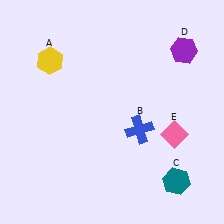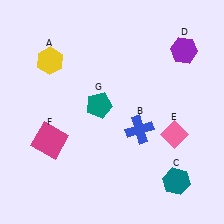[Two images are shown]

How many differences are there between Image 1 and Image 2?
There are 2 differences between the two images.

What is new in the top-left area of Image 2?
A teal pentagon (G) was added in the top-left area of Image 2.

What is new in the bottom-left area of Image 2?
A magenta square (F) was added in the bottom-left area of Image 2.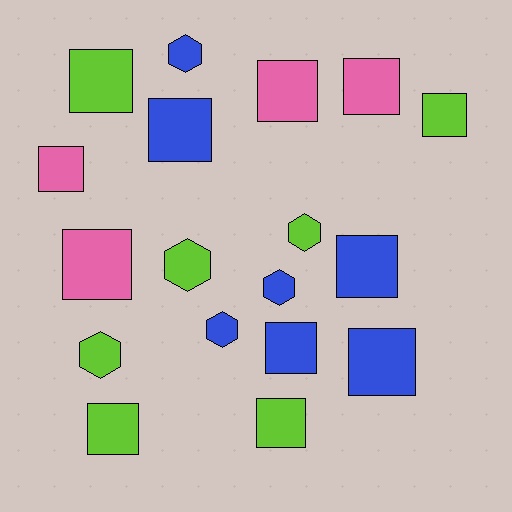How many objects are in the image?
There are 18 objects.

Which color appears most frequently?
Blue, with 7 objects.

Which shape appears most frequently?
Square, with 12 objects.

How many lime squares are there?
There are 4 lime squares.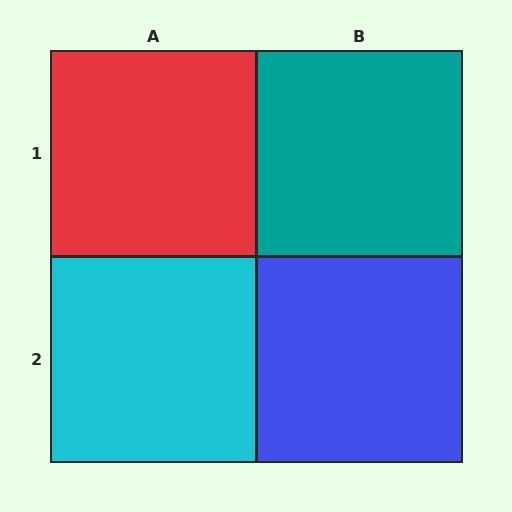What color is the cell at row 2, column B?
Blue.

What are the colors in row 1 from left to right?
Red, teal.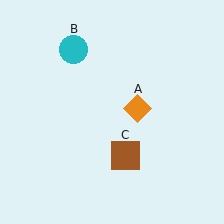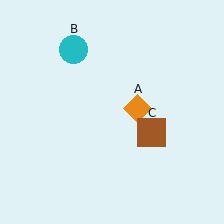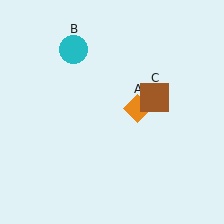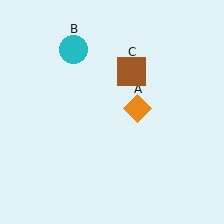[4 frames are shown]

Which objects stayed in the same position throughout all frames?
Orange diamond (object A) and cyan circle (object B) remained stationary.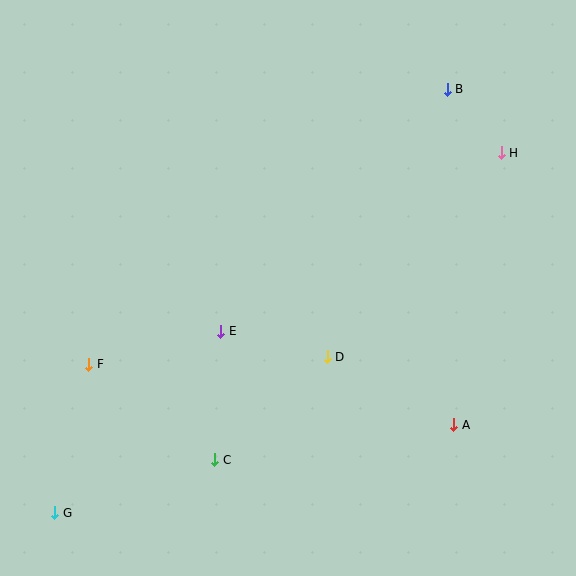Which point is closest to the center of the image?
Point D at (327, 357) is closest to the center.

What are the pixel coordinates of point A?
Point A is at (454, 425).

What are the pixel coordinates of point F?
Point F is at (89, 364).